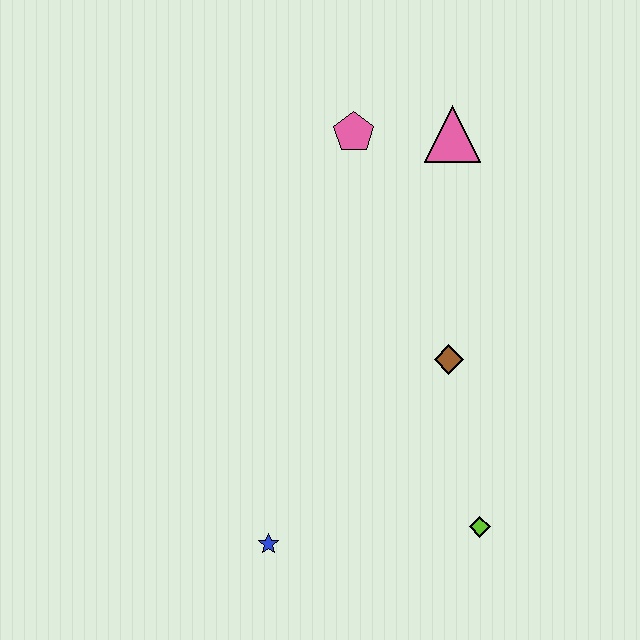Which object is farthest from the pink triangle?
The blue star is farthest from the pink triangle.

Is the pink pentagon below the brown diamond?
No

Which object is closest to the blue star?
The lime diamond is closest to the blue star.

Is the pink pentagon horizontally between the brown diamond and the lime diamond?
No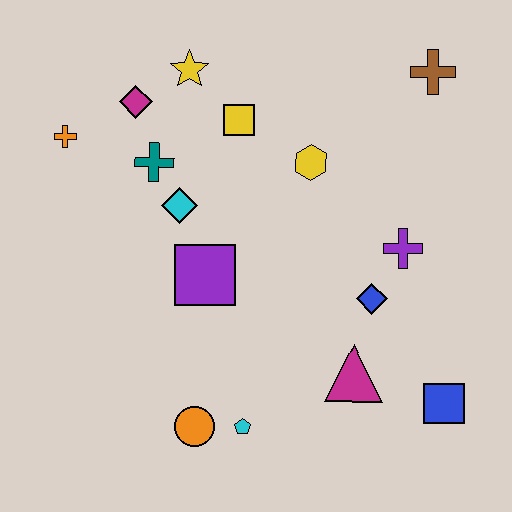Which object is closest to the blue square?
The magenta triangle is closest to the blue square.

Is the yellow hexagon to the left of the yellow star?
No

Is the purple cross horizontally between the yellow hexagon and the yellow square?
No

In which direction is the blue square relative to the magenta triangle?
The blue square is to the right of the magenta triangle.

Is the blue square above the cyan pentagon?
Yes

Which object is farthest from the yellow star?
The blue square is farthest from the yellow star.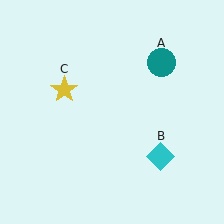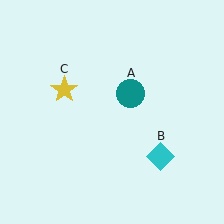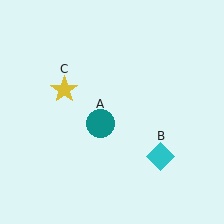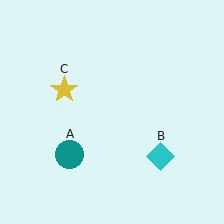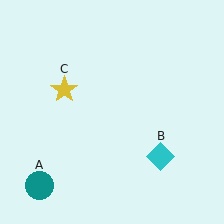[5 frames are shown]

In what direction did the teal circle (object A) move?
The teal circle (object A) moved down and to the left.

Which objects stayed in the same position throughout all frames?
Cyan diamond (object B) and yellow star (object C) remained stationary.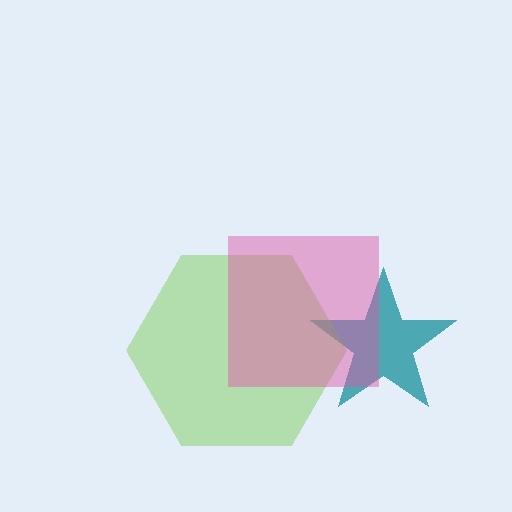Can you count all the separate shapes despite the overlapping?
Yes, there are 3 separate shapes.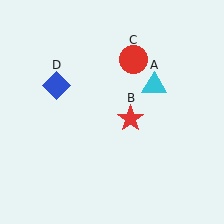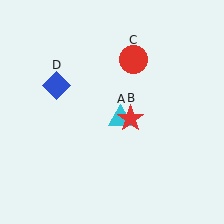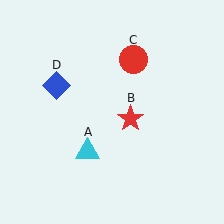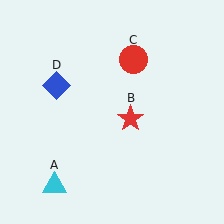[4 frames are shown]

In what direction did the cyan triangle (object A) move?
The cyan triangle (object A) moved down and to the left.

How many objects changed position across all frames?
1 object changed position: cyan triangle (object A).